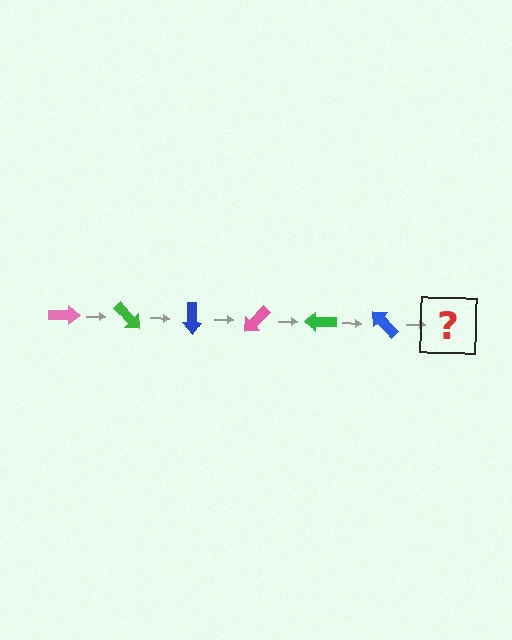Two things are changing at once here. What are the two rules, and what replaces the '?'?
The two rules are that it rotates 45 degrees each step and the color cycles through pink, green, and blue. The '?' should be a pink arrow, rotated 270 degrees from the start.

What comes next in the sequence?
The next element should be a pink arrow, rotated 270 degrees from the start.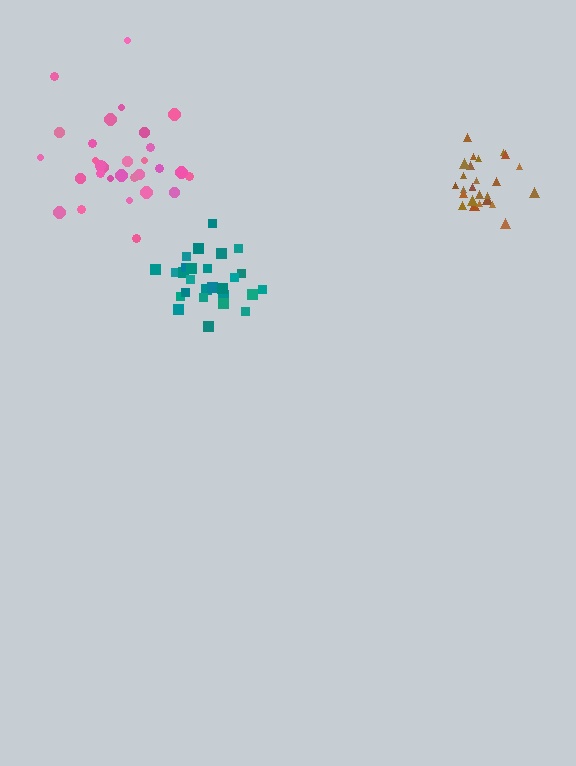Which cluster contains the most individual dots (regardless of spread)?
Pink (30).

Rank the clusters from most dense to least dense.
brown, teal, pink.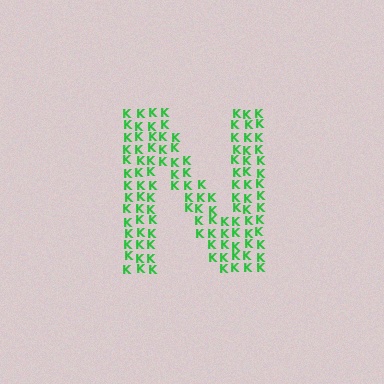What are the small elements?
The small elements are letter K's.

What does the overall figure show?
The overall figure shows the letter N.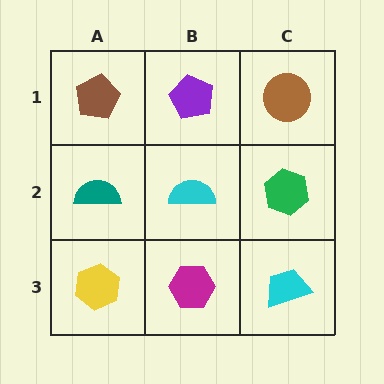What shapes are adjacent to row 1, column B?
A cyan semicircle (row 2, column B), a brown pentagon (row 1, column A), a brown circle (row 1, column C).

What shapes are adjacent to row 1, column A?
A teal semicircle (row 2, column A), a purple pentagon (row 1, column B).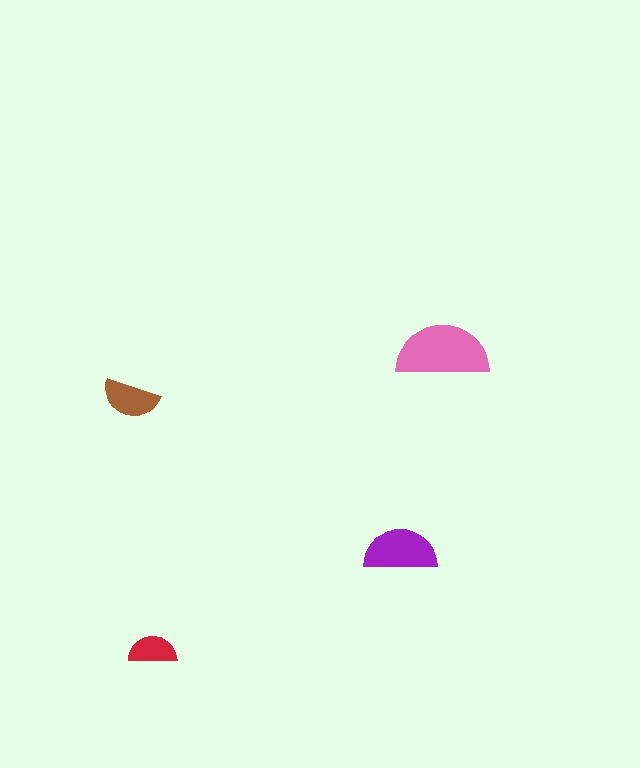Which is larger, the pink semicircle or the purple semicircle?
The pink one.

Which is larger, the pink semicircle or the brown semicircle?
The pink one.